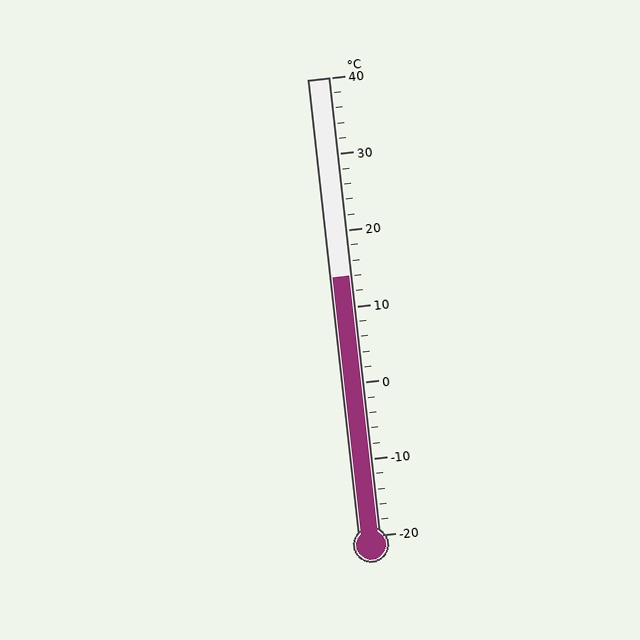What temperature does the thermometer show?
The thermometer shows approximately 14°C.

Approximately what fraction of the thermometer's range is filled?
The thermometer is filled to approximately 55% of its range.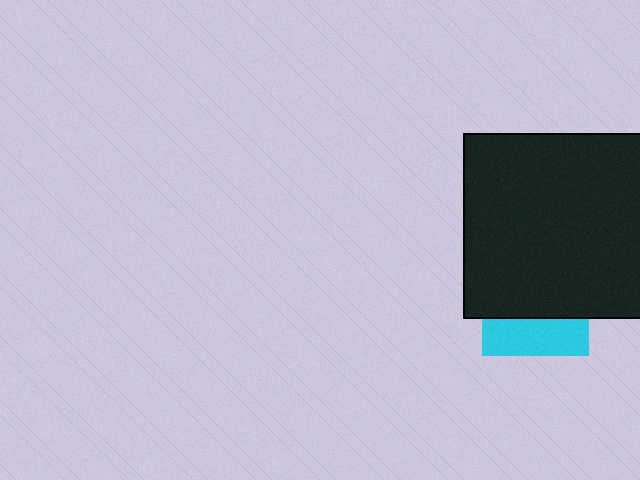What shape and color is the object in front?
The object in front is a black rectangle.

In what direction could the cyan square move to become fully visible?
The cyan square could move down. That would shift it out from behind the black rectangle entirely.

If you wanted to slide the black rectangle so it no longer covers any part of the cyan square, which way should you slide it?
Slide it up — that is the most direct way to separate the two shapes.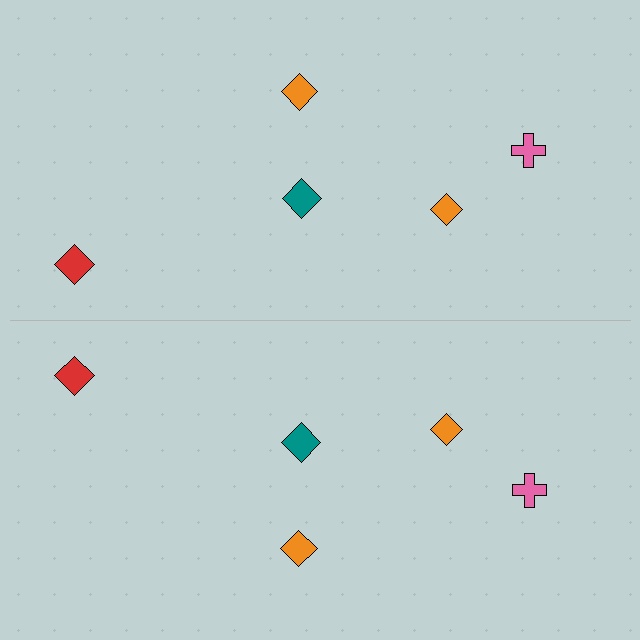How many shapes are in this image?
There are 10 shapes in this image.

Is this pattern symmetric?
Yes, this pattern has bilateral (reflection) symmetry.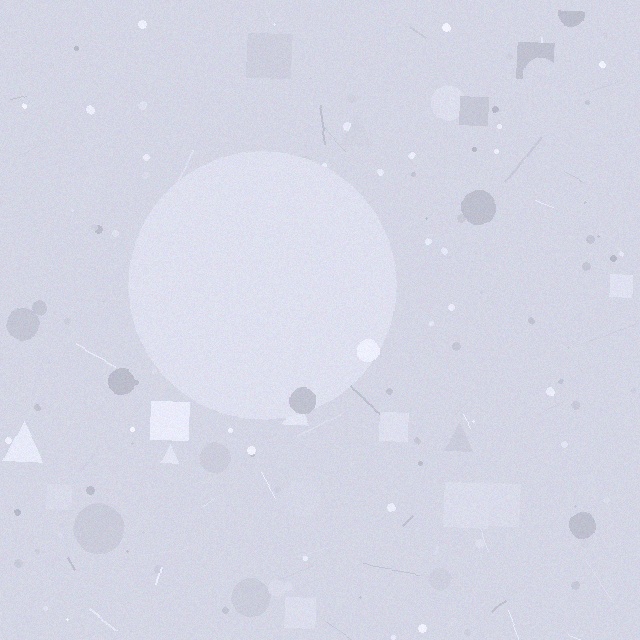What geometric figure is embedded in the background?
A circle is embedded in the background.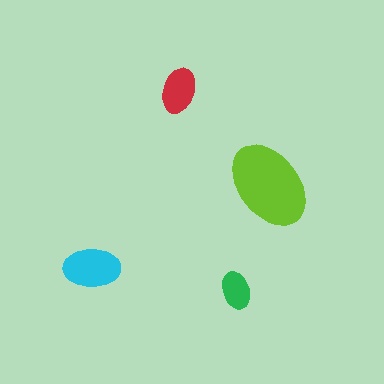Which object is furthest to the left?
The cyan ellipse is leftmost.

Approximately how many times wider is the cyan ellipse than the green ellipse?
About 1.5 times wider.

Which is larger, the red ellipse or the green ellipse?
The red one.